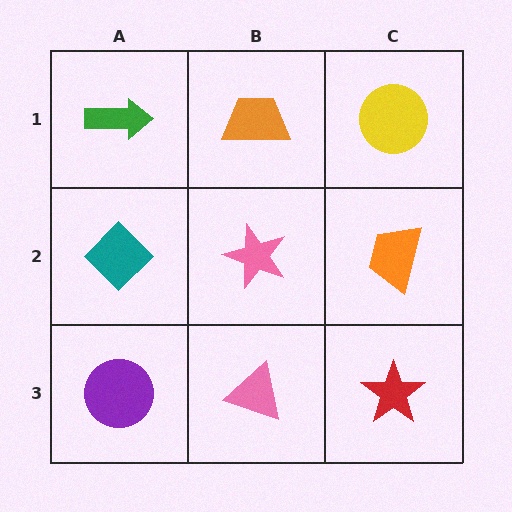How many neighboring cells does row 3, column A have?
2.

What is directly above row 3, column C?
An orange trapezoid.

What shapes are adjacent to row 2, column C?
A yellow circle (row 1, column C), a red star (row 3, column C), a pink star (row 2, column B).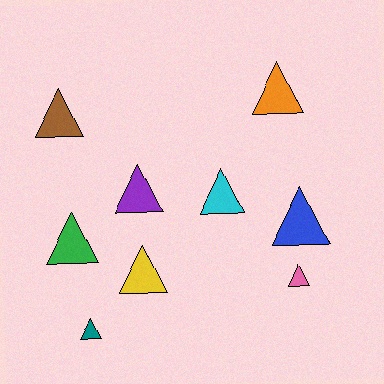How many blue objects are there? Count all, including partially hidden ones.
There is 1 blue object.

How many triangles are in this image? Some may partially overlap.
There are 9 triangles.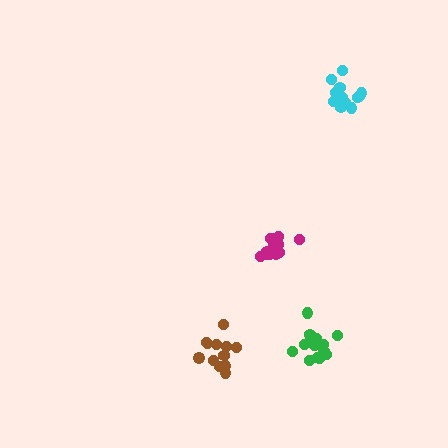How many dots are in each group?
Group 1: 12 dots, Group 2: 14 dots, Group 3: 15 dots, Group 4: 12 dots (53 total).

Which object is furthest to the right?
The cyan cluster is rightmost.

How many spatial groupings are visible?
There are 4 spatial groupings.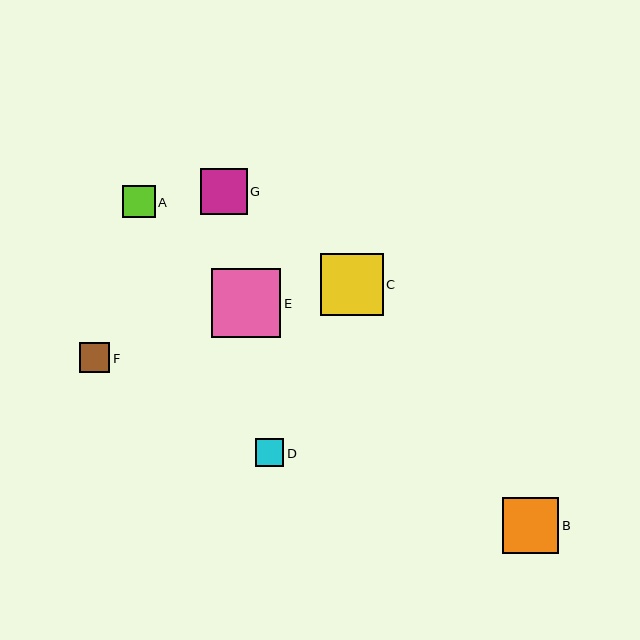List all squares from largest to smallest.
From largest to smallest: E, C, B, G, A, F, D.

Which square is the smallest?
Square D is the smallest with a size of approximately 28 pixels.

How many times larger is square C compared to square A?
Square C is approximately 1.9 times the size of square A.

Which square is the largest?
Square E is the largest with a size of approximately 69 pixels.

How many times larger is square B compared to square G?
Square B is approximately 1.2 times the size of square G.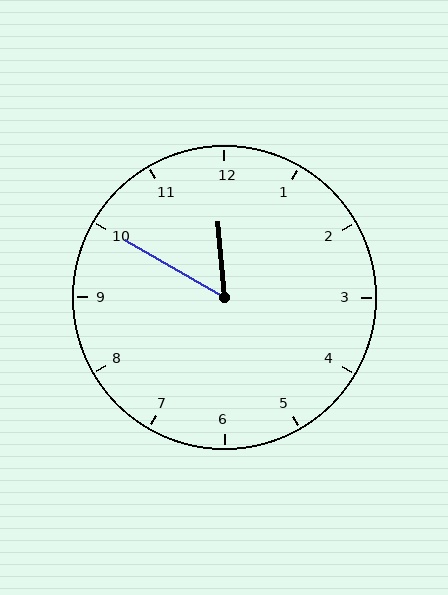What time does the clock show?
11:50.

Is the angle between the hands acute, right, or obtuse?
It is acute.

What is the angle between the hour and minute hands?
Approximately 55 degrees.